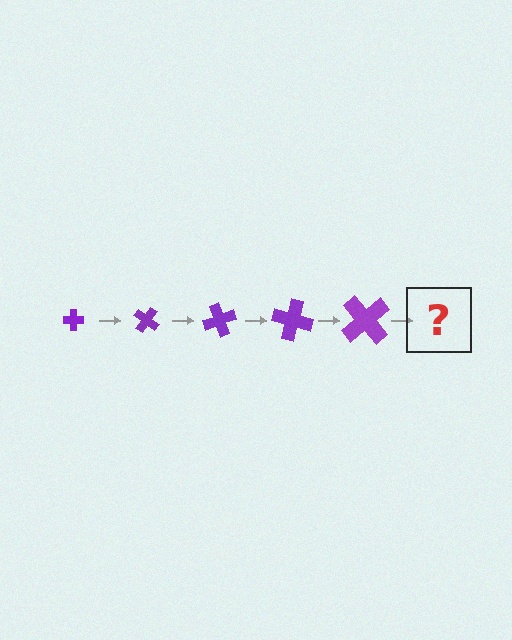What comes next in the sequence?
The next element should be a cross, larger than the previous one and rotated 175 degrees from the start.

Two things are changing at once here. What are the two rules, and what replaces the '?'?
The two rules are that the cross grows larger each step and it rotates 35 degrees each step. The '?' should be a cross, larger than the previous one and rotated 175 degrees from the start.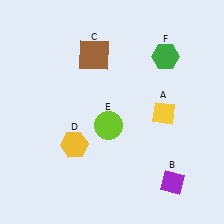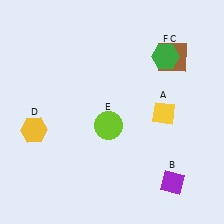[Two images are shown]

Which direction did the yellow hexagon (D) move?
The yellow hexagon (D) moved left.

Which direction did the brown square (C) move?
The brown square (C) moved right.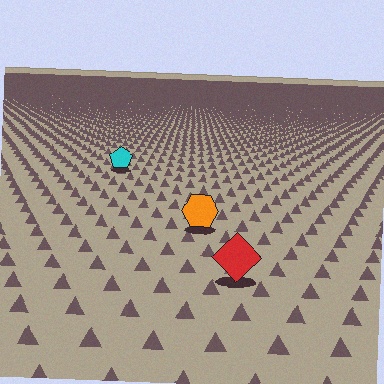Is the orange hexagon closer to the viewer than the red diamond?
No. The red diamond is closer — you can tell from the texture gradient: the ground texture is coarser near it.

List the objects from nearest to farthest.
From nearest to farthest: the red diamond, the orange hexagon, the cyan pentagon.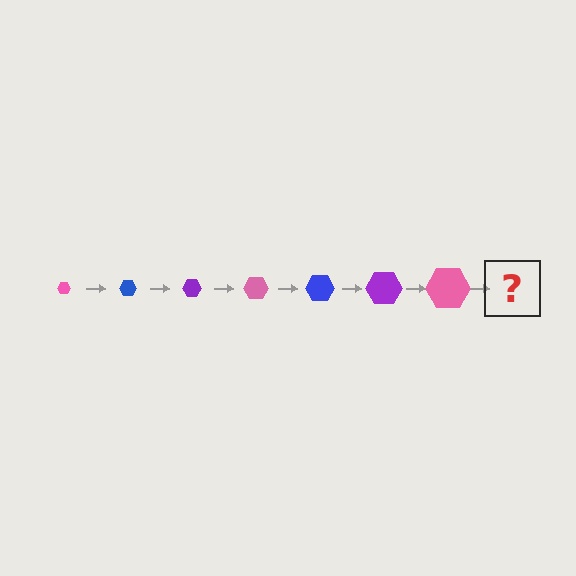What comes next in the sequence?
The next element should be a blue hexagon, larger than the previous one.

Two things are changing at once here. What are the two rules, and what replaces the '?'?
The two rules are that the hexagon grows larger each step and the color cycles through pink, blue, and purple. The '?' should be a blue hexagon, larger than the previous one.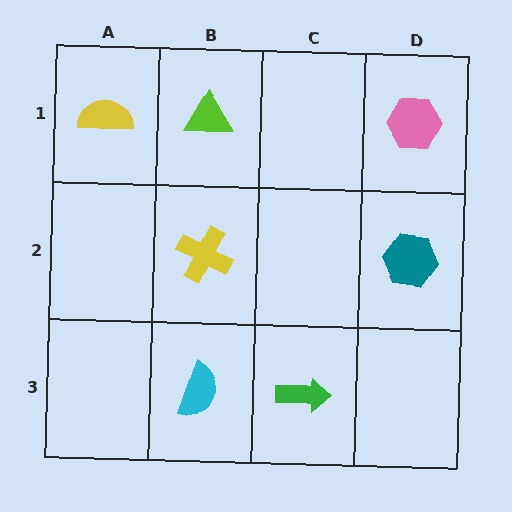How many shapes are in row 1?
3 shapes.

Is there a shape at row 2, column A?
No, that cell is empty.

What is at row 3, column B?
A cyan semicircle.